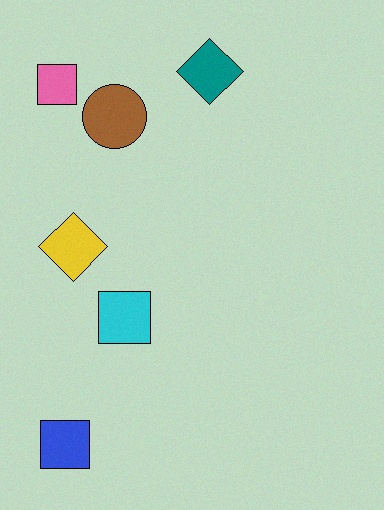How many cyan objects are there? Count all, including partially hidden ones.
There is 1 cyan object.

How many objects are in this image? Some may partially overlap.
There are 6 objects.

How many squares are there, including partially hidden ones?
There are 3 squares.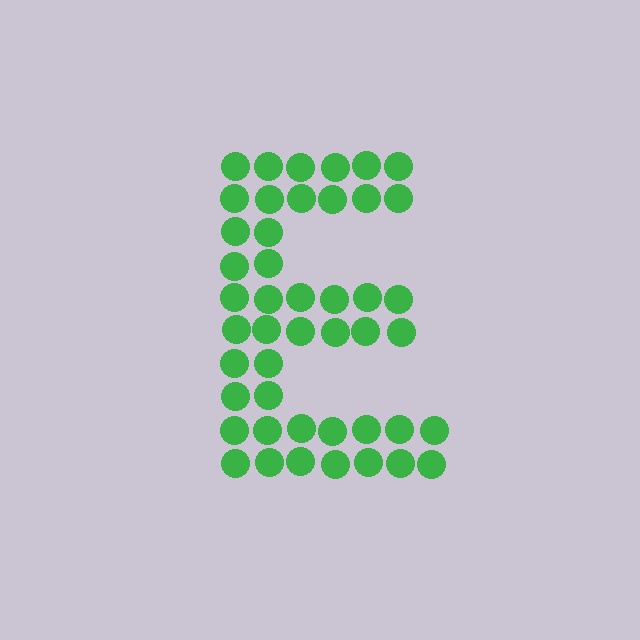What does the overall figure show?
The overall figure shows the letter E.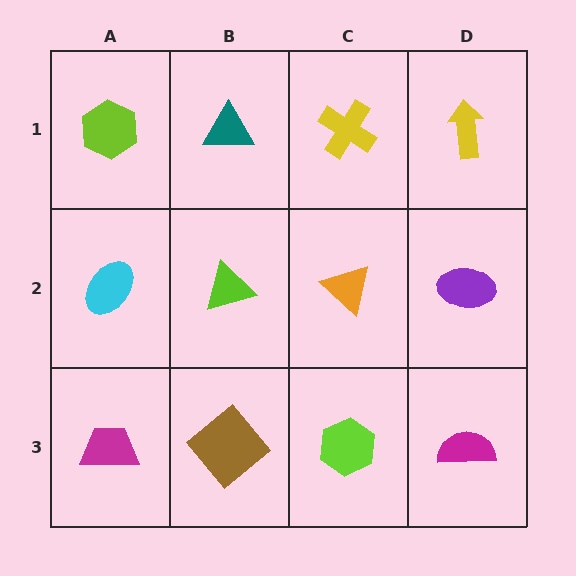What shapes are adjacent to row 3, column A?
A cyan ellipse (row 2, column A), a brown diamond (row 3, column B).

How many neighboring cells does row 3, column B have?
3.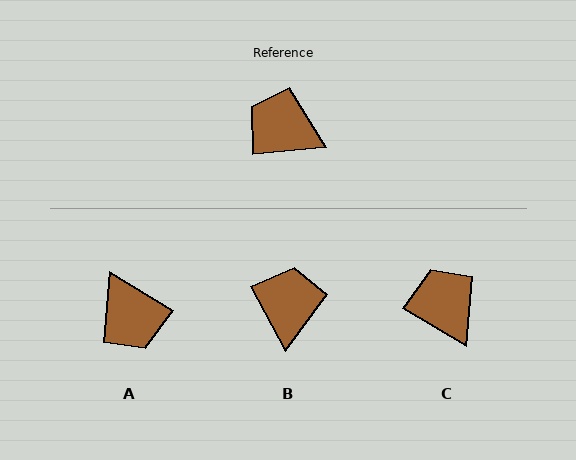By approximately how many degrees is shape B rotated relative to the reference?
Approximately 67 degrees clockwise.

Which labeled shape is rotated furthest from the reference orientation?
A, about 144 degrees away.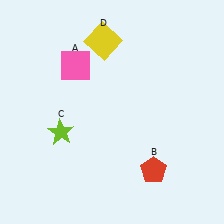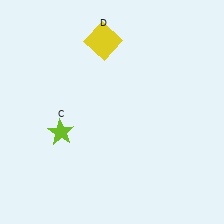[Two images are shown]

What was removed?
The red pentagon (B), the pink square (A) were removed in Image 2.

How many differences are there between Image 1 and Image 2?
There are 2 differences between the two images.